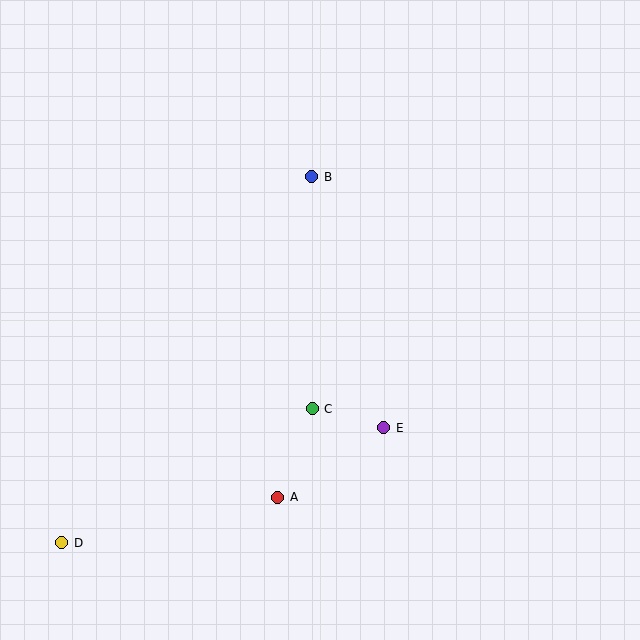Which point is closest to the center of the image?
Point C at (312, 409) is closest to the center.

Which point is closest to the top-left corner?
Point B is closest to the top-left corner.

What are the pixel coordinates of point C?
Point C is at (312, 409).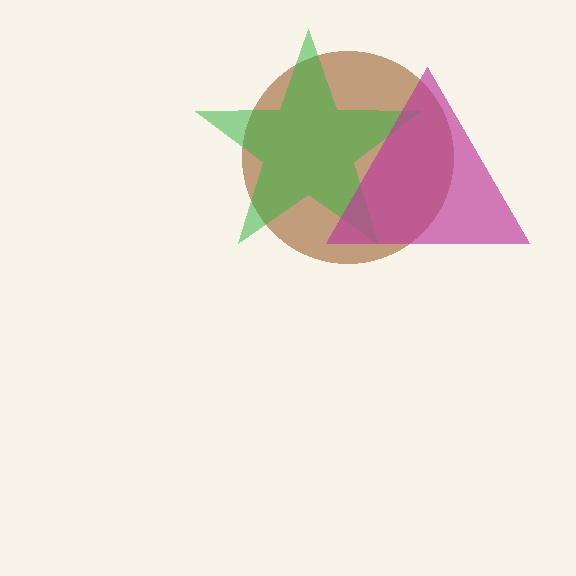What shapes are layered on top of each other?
The layered shapes are: a brown circle, a green star, a magenta triangle.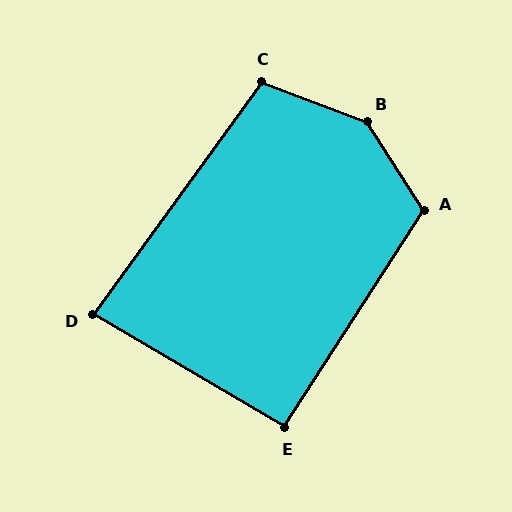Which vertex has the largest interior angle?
B, at approximately 144 degrees.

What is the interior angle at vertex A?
Approximately 114 degrees (obtuse).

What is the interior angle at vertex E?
Approximately 92 degrees (approximately right).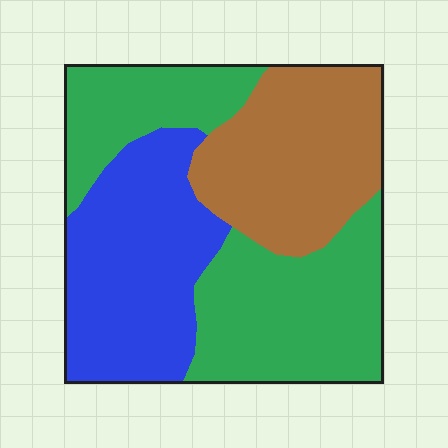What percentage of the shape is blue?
Blue covers around 30% of the shape.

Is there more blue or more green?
Green.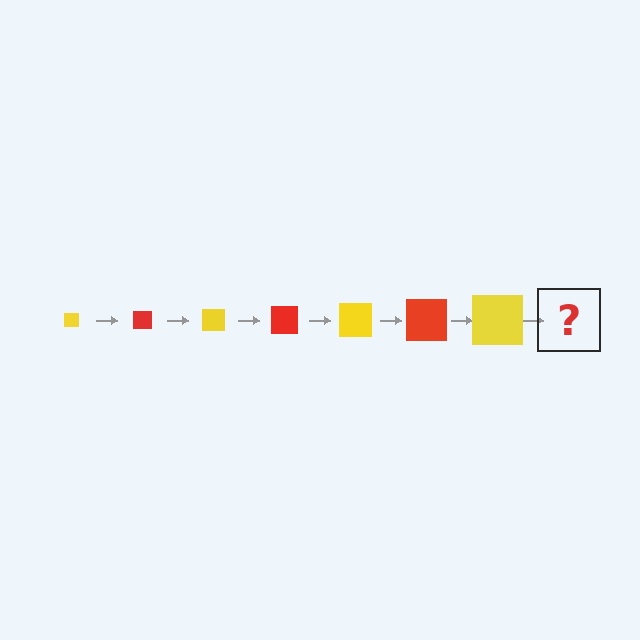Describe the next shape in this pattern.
It should be a red square, larger than the previous one.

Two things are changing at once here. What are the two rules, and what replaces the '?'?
The two rules are that the square grows larger each step and the color cycles through yellow and red. The '?' should be a red square, larger than the previous one.